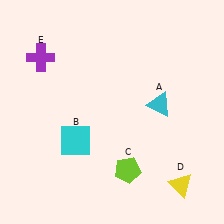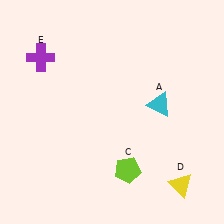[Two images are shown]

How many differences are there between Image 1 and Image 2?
There is 1 difference between the two images.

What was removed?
The cyan square (B) was removed in Image 2.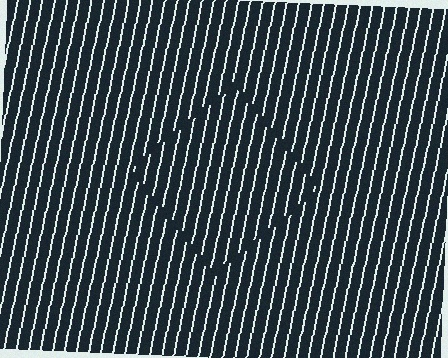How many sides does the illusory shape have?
4 sides — the line-ends trace a square.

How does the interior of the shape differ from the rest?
The interior of the shape contains the same grating, shifted by half a period — the contour is defined by the phase discontinuity where line-ends from the inner and outer gratings abut.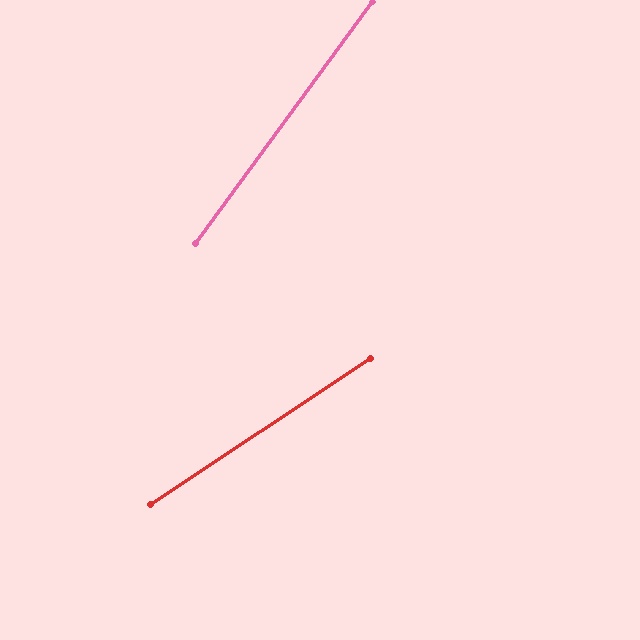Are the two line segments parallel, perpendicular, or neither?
Neither parallel nor perpendicular — they differ by about 20°.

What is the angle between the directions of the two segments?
Approximately 20 degrees.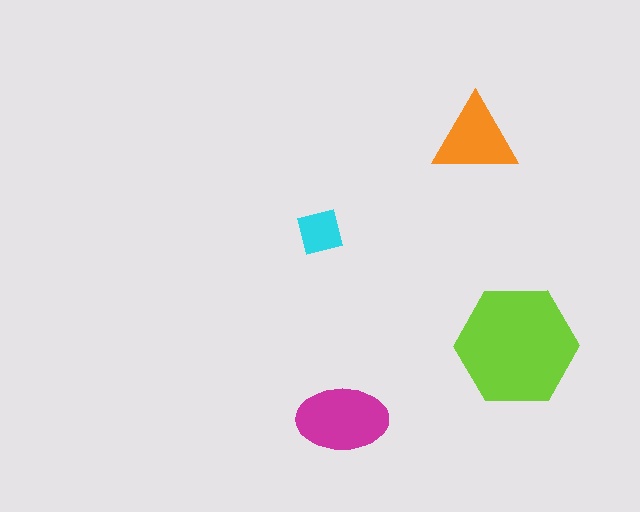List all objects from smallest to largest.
The cyan square, the orange triangle, the magenta ellipse, the lime hexagon.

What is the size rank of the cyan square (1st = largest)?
4th.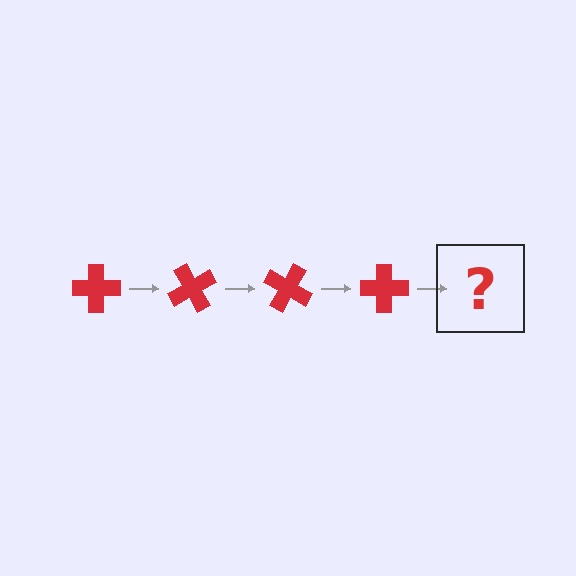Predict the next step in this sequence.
The next step is a red cross rotated 240 degrees.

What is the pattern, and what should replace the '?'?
The pattern is that the cross rotates 60 degrees each step. The '?' should be a red cross rotated 240 degrees.